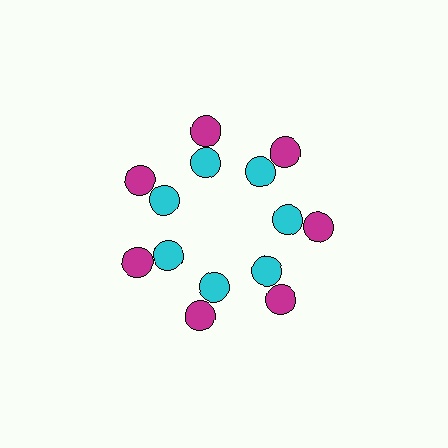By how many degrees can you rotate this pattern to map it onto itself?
The pattern maps onto itself every 51 degrees of rotation.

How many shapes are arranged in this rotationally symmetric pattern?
There are 14 shapes, arranged in 7 groups of 2.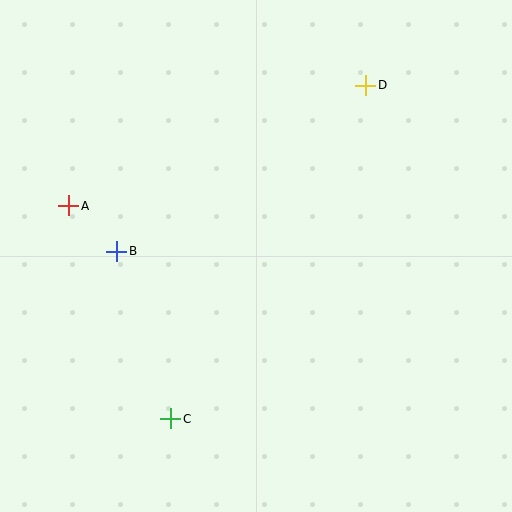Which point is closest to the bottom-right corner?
Point C is closest to the bottom-right corner.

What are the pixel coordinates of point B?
Point B is at (117, 251).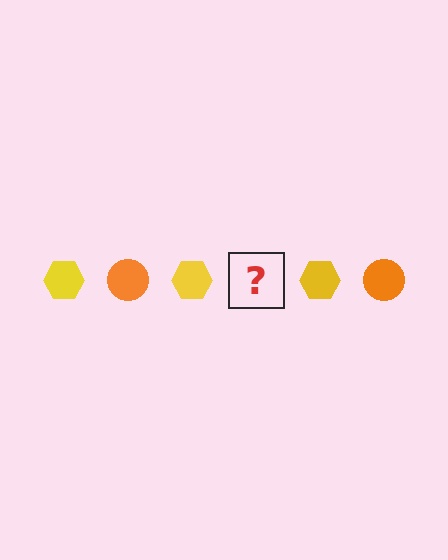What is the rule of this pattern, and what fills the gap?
The rule is that the pattern alternates between yellow hexagon and orange circle. The gap should be filled with an orange circle.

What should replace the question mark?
The question mark should be replaced with an orange circle.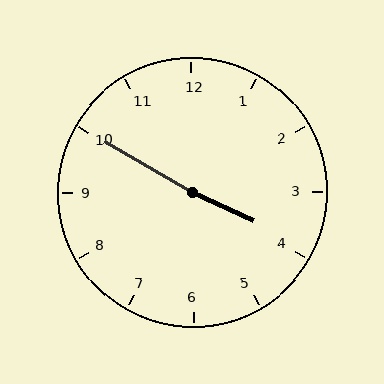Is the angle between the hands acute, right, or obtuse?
It is obtuse.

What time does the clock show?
3:50.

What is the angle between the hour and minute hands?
Approximately 175 degrees.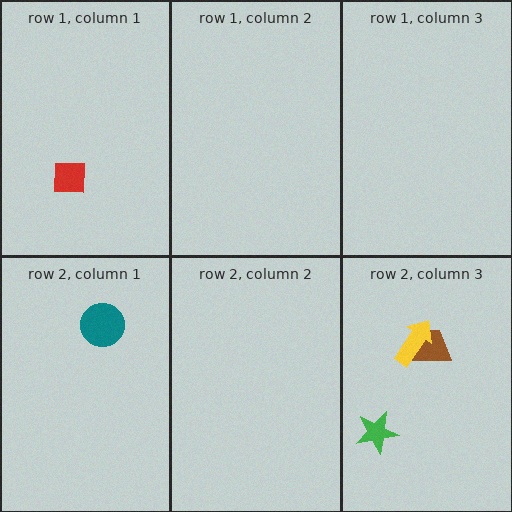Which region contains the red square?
The row 1, column 1 region.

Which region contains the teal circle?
The row 2, column 1 region.